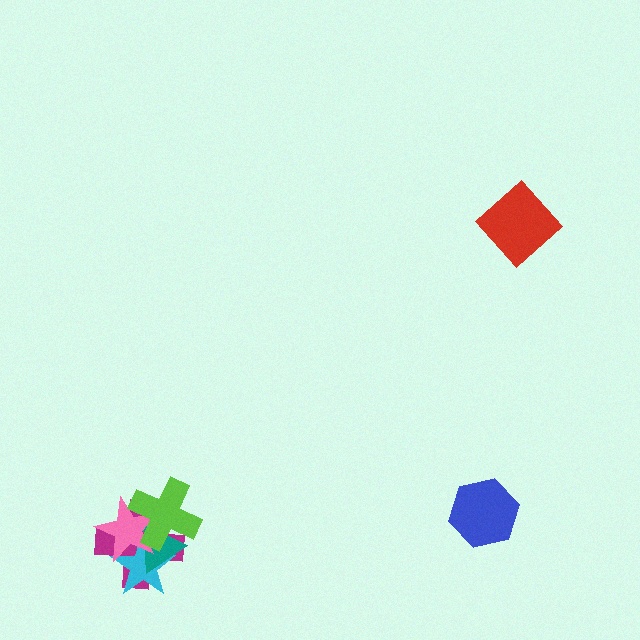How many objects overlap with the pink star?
4 objects overlap with the pink star.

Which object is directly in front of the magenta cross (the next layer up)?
The cyan star is directly in front of the magenta cross.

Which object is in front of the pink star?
The lime cross is in front of the pink star.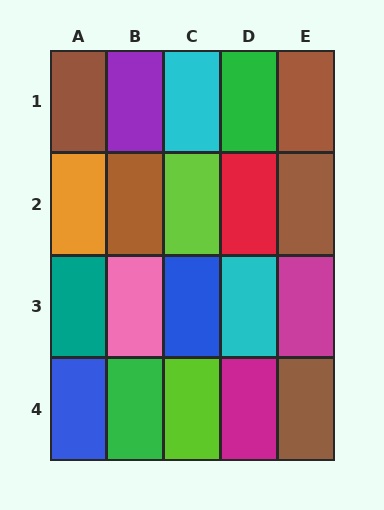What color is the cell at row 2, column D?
Red.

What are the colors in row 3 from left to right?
Teal, pink, blue, cyan, magenta.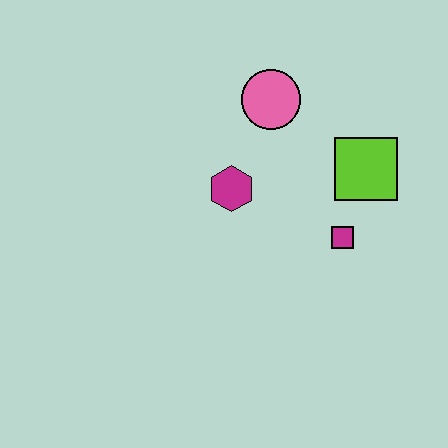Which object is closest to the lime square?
The magenta square is closest to the lime square.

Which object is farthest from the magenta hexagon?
The lime square is farthest from the magenta hexagon.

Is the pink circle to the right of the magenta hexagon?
Yes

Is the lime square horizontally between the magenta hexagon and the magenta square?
No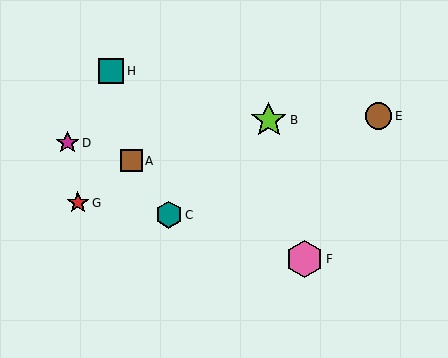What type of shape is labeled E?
Shape E is a brown circle.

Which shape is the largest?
The pink hexagon (labeled F) is the largest.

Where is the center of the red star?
The center of the red star is at (78, 203).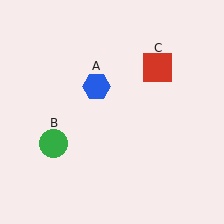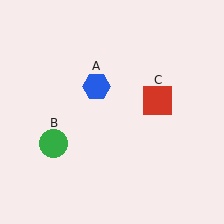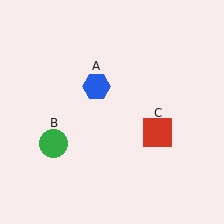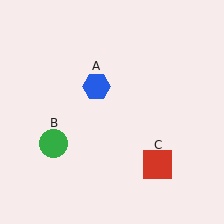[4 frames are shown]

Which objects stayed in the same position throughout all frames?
Blue hexagon (object A) and green circle (object B) remained stationary.